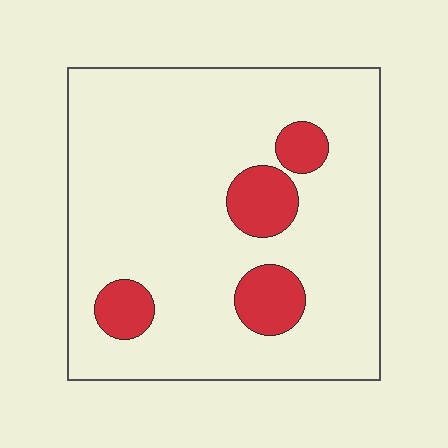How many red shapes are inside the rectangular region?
4.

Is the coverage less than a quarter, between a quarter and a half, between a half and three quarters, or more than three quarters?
Less than a quarter.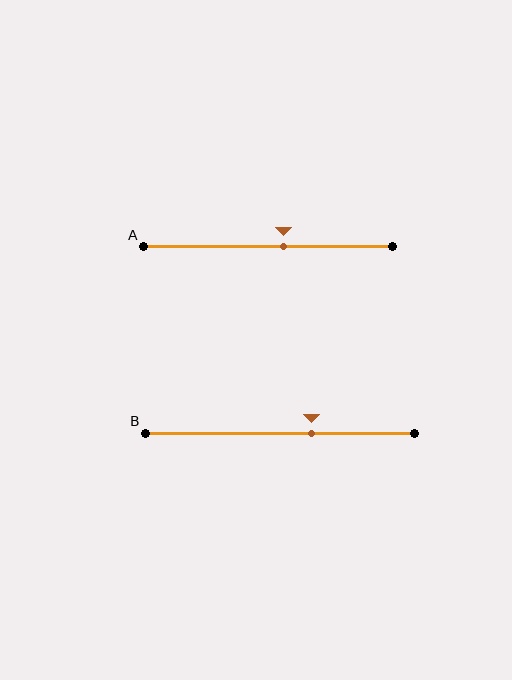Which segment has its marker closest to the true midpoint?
Segment A has its marker closest to the true midpoint.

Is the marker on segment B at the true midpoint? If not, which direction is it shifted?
No, the marker on segment B is shifted to the right by about 12% of the segment length.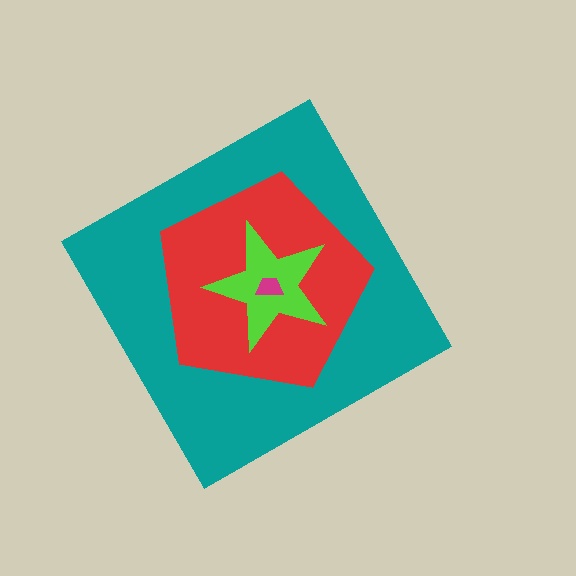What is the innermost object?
The magenta trapezoid.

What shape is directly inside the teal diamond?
The red pentagon.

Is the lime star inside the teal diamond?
Yes.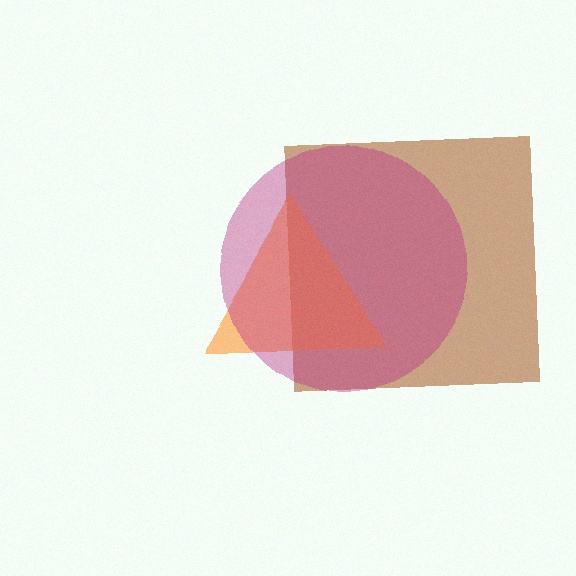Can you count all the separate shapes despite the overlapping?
Yes, there are 3 separate shapes.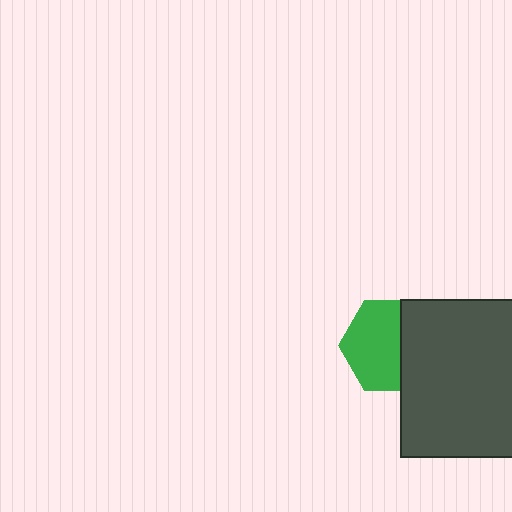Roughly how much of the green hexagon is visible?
About half of it is visible (roughly 61%).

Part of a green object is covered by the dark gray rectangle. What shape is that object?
It is a hexagon.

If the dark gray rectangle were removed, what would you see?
You would see the complete green hexagon.